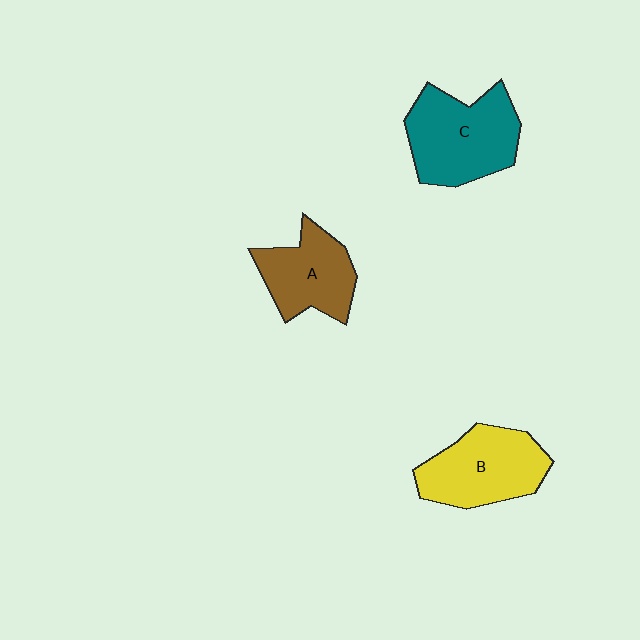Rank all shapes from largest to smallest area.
From largest to smallest: C (teal), B (yellow), A (brown).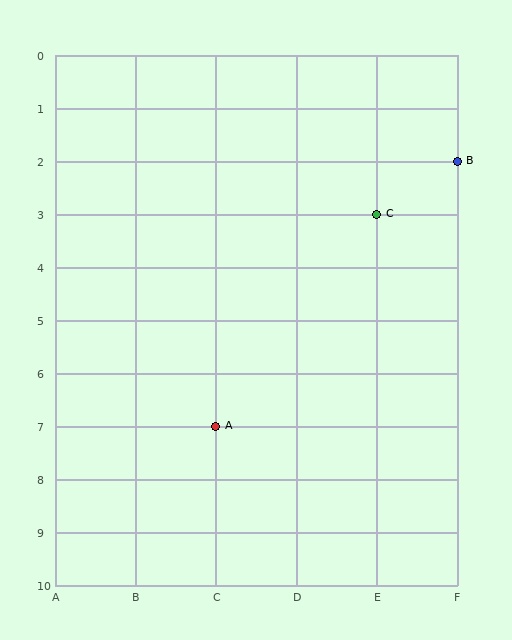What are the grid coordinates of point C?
Point C is at grid coordinates (E, 3).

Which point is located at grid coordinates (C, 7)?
Point A is at (C, 7).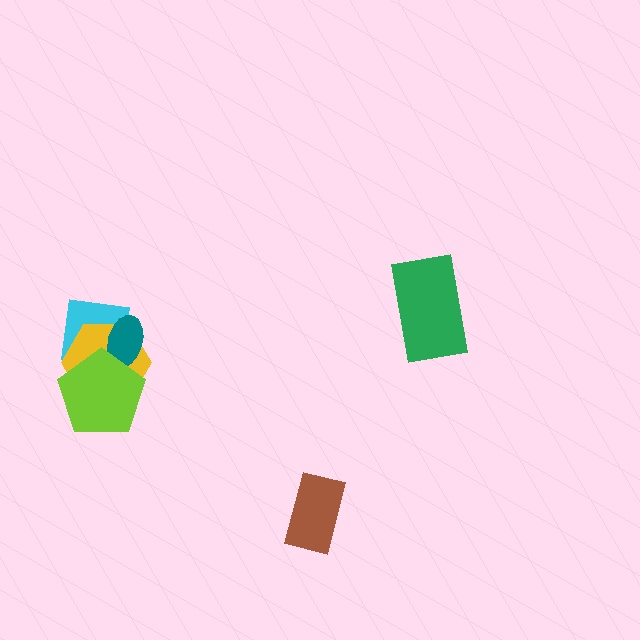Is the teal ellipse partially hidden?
Yes, it is partially covered by another shape.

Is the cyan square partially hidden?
Yes, it is partially covered by another shape.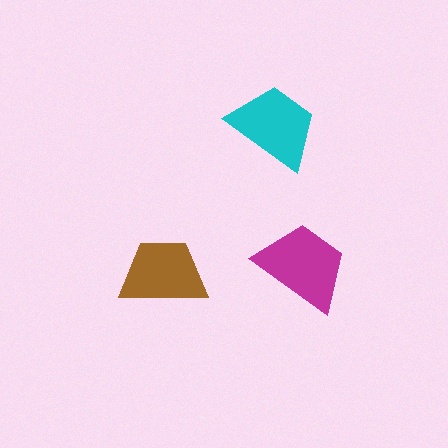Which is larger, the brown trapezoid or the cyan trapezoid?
The cyan one.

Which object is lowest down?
The brown trapezoid is bottommost.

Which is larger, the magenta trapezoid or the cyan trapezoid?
The magenta one.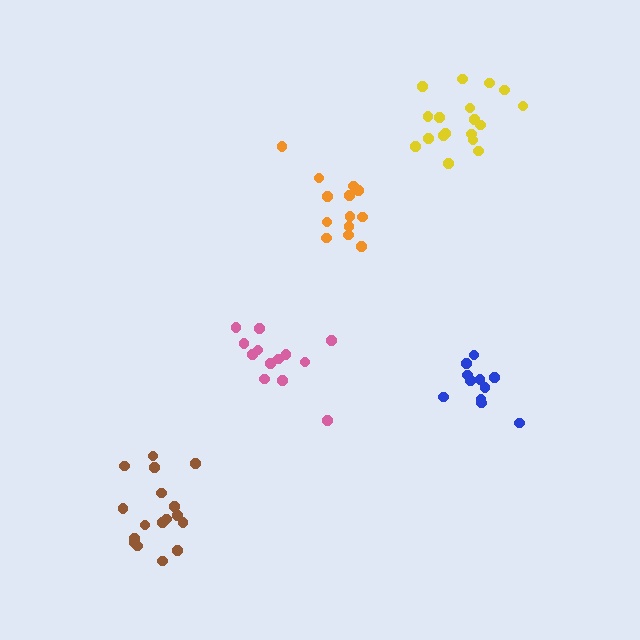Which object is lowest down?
The brown cluster is bottommost.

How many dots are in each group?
Group 1: 18 dots, Group 2: 13 dots, Group 3: 17 dots, Group 4: 12 dots, Group 5: 13 dots (73 total).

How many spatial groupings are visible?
There are 5 spatial groupings.